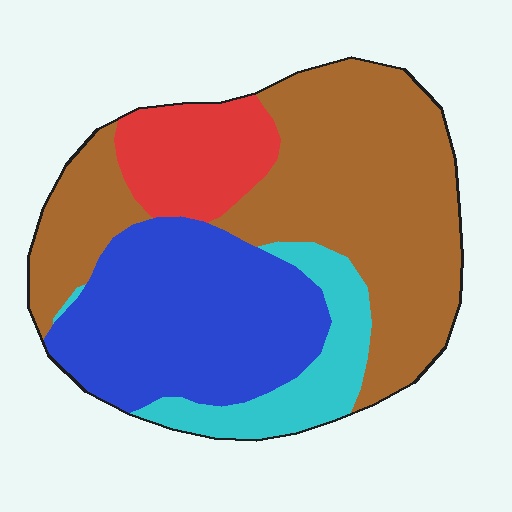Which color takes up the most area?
Brown, at roughly 45%.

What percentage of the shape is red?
Red takes up about one eighth (1/8) of the shape.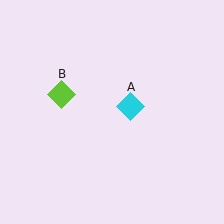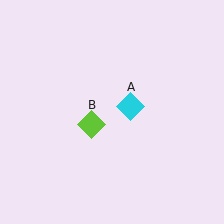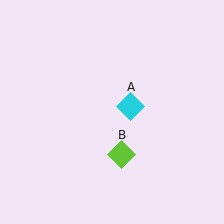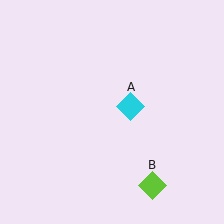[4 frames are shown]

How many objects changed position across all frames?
1 object changed position: lime diamond (object B).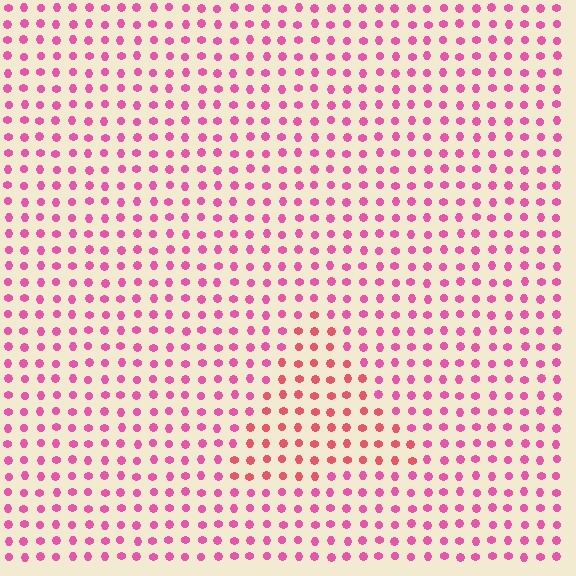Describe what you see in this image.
The image is filled with small pink elements in a uniform arrangement. A triangle-shaped region is visible where the elements are tinted to a slightly different hue, forming a subtle color boundary.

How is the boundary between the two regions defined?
The boundary is defined purely by a slight shift in hue (about 27 degrees). Spacing, size, and orientation are identical on both sides.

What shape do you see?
I see a triangle.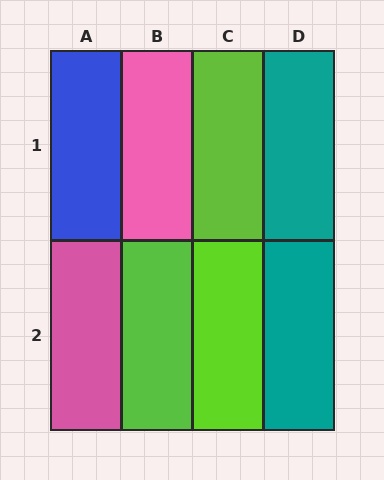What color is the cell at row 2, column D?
Teal.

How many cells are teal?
2 cells are teal.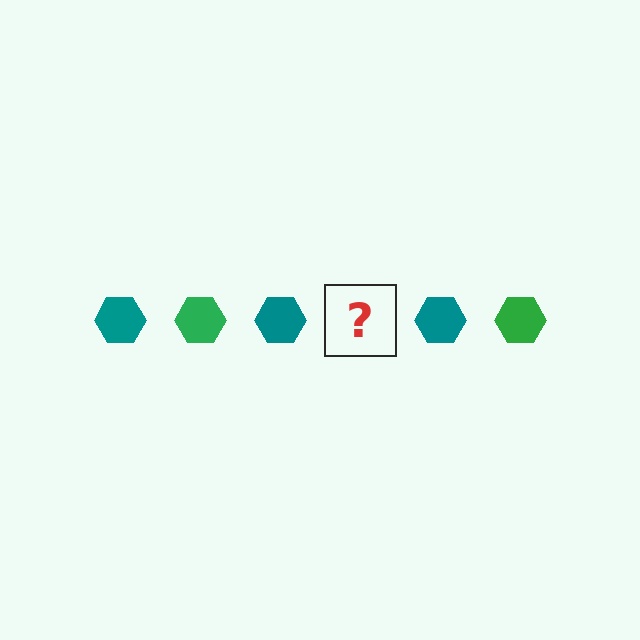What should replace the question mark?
The question mark should be replaced with a green hexagon.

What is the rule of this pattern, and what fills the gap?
The rule is that the pattern cycles through teal, green hexagons. The gap should be filled with a green hexagon.